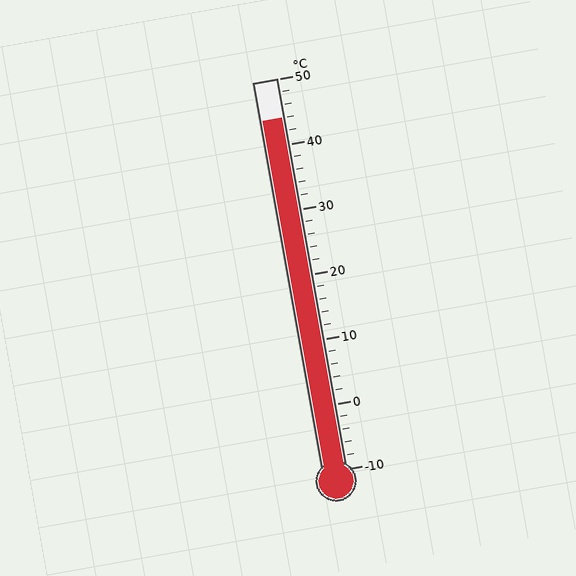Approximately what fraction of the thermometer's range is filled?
The thermometer is filled to approximately 90% of its range.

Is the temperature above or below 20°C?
The temperature is above 20°C.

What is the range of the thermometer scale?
The thermometer scale ranges from -10°C to 50°C.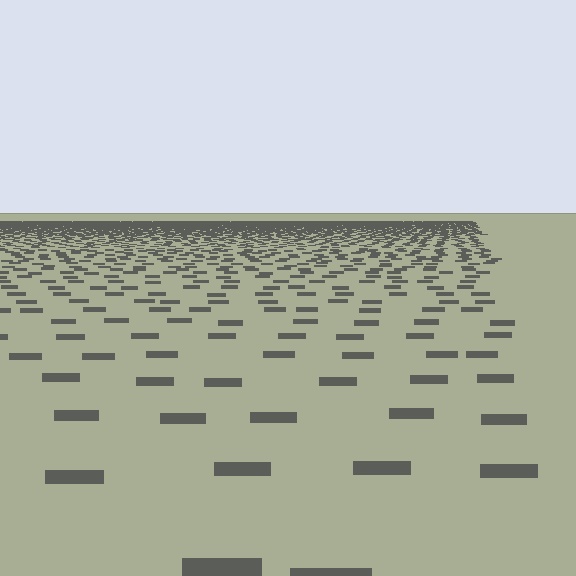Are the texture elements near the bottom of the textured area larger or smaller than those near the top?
Larger. Near the bottom, elements are closer to the viewer and appear at a bigger on-screen size.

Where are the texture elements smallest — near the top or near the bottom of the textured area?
Near the top.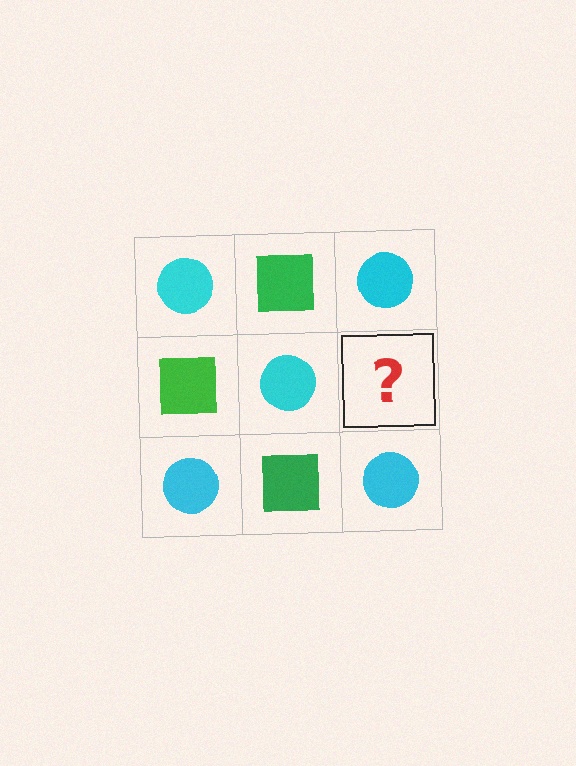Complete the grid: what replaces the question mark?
The question mark should be replaced with a green square.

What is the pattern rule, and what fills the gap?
The rule is that it alternates cyan circle and green square in a checkerboard pattern. The gap should be filled with a green square.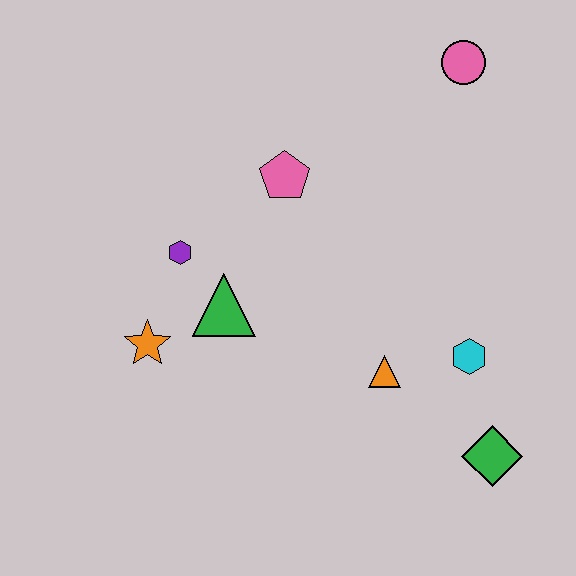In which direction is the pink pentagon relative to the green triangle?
The pink pentagon is above the green triangle.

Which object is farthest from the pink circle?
The orange star is farthest from the pink circle.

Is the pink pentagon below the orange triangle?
No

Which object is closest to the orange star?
The green triangle is closest to the orange star.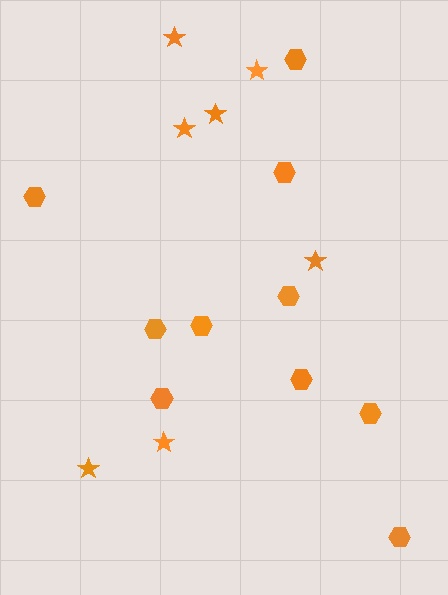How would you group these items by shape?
There are 2 groups: one group of stars (7) and one group of hexagons (10).